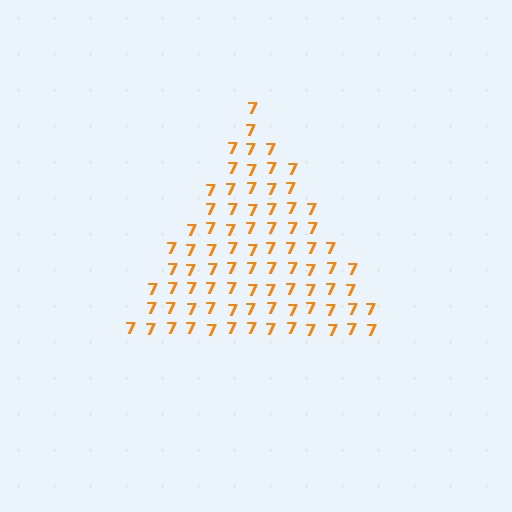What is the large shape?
The large shape is a triangle.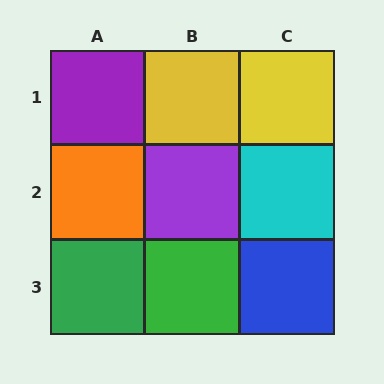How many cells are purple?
2 cells are purple.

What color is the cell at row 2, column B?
Purple.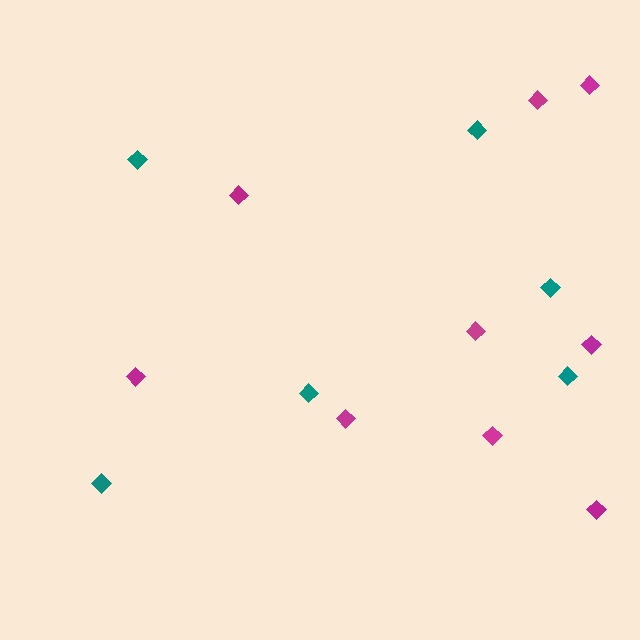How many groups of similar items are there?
There are 2 groups: one group of teal diamonds (6) and one group of magenta diamonds (9).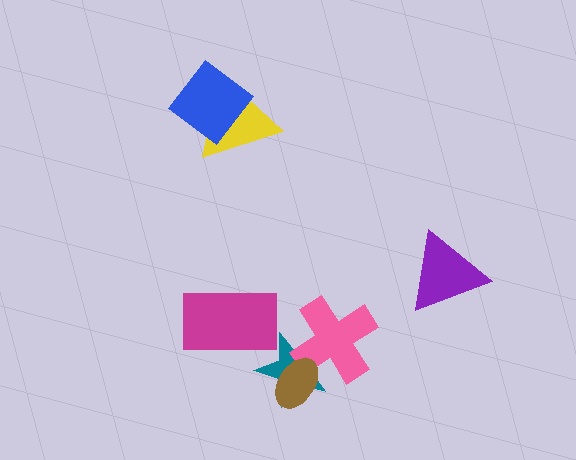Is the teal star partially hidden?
Yes, it is partially covered by another shape.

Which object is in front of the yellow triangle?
The blue diamond is in front of the yellow triangle.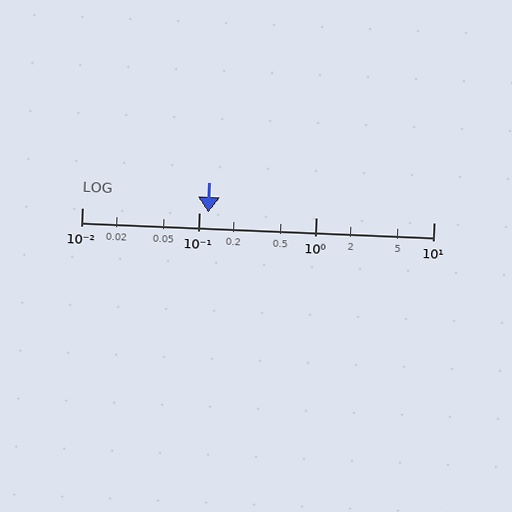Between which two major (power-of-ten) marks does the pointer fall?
The pointer is between 0.1 and 1.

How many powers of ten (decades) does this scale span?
The scale spans 3 decades, from 0.01 to 10.